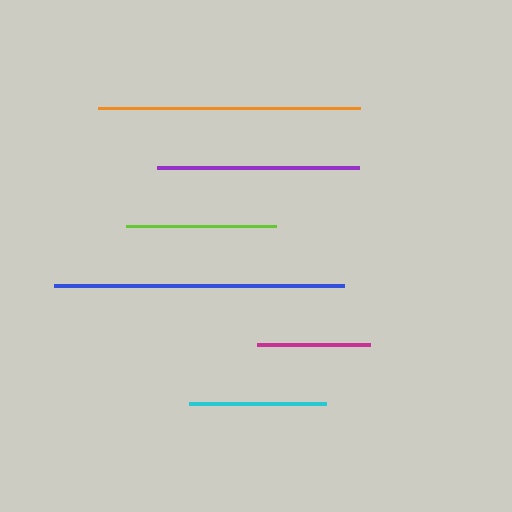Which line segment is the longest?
The blue line is the longest at approximately 290 pixels.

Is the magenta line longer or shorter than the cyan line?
The cyan line is longer than the magenta line.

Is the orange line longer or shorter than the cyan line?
The orange line is longer than the cyan line.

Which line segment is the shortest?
The magenta line is the shortest at approximately 113 pixels.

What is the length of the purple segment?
The purple segment is approximately 202 pixels long.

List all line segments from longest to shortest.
From longest to shortest: blue, orange, purple, lime, cyan, magenta.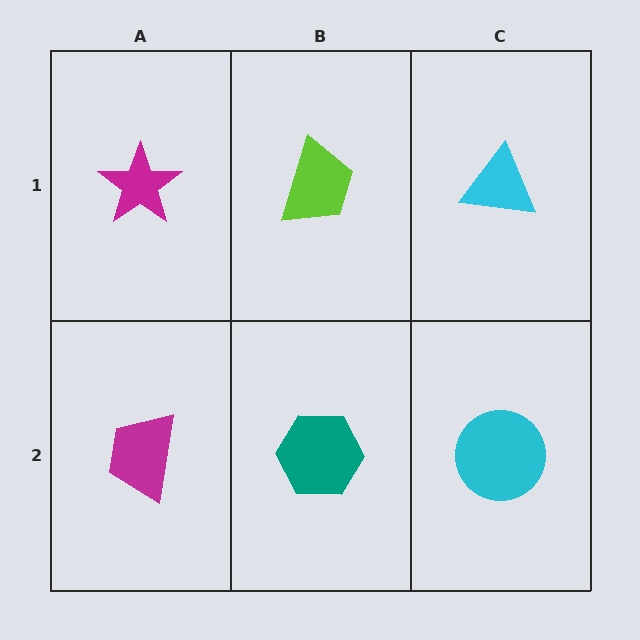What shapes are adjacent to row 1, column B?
A teal hexagon (row 2, column B), a magenta star (row 1, column A), a cyan triangle (row 1, column C).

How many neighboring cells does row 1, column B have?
3.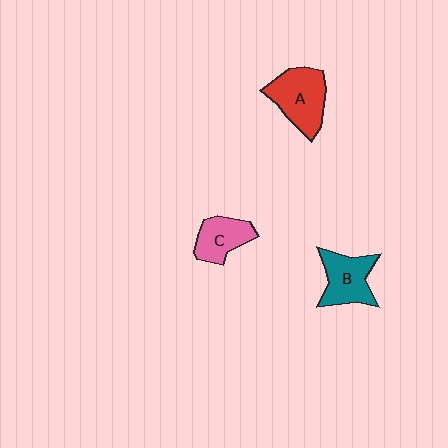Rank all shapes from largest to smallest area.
From largest to smallest: A (red), B (teal), C (pink).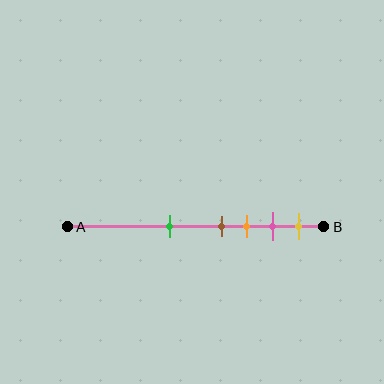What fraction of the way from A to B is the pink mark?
The pink mark is approximately 80% (0.8) of the way from A to B.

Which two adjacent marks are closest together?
The brown and orange marks are the closest adjacent pair.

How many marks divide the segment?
There are 5 marks dividing the segment.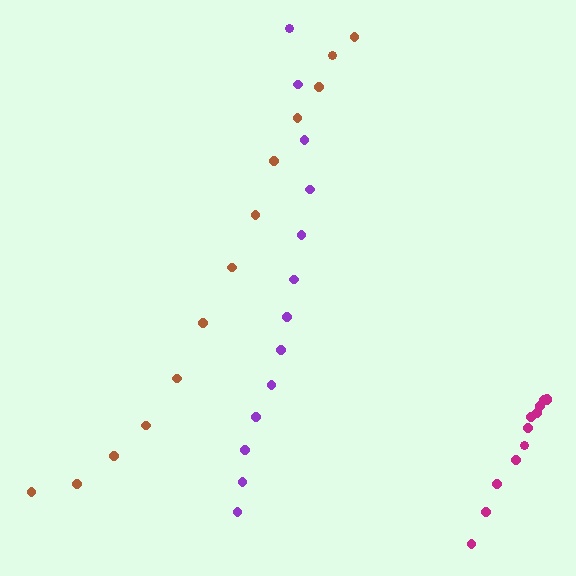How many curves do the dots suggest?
There are 3 distinct paths.